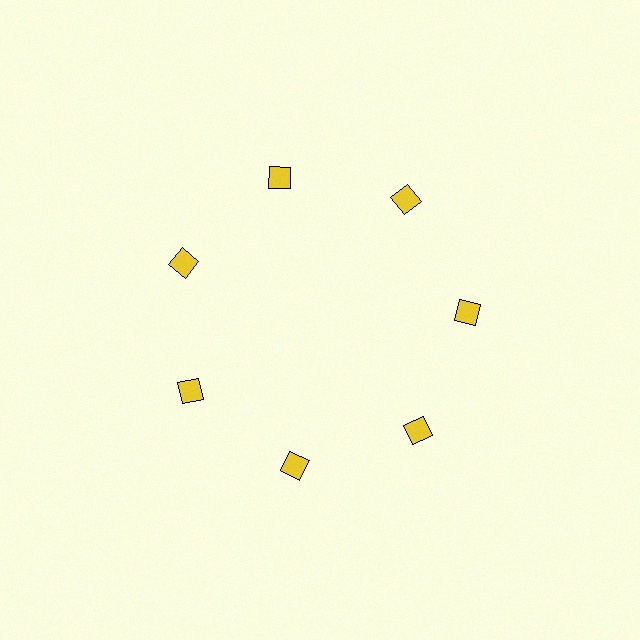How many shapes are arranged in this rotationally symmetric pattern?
There are 7 shapes, arranged in 7 groups of 1.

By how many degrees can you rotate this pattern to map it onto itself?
The pattern maps onto itself every 51 degrees of rotation.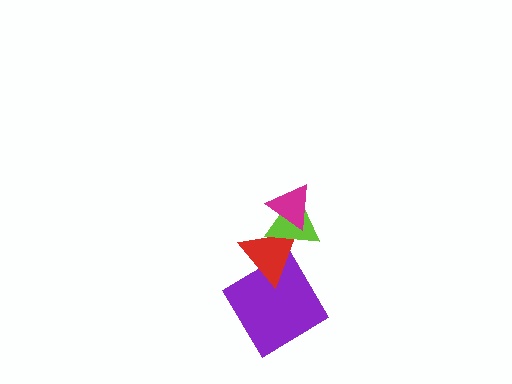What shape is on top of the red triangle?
The lime triangle is on top of the red triangle.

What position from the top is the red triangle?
The red triangle is 3rd from the top.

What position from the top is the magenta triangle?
The magenta triangle is 1st from the top.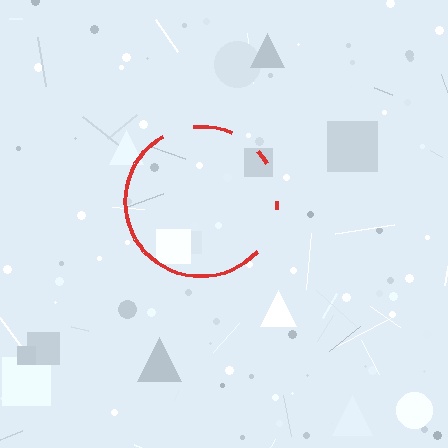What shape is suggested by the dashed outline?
The dashed outline suggests a circle.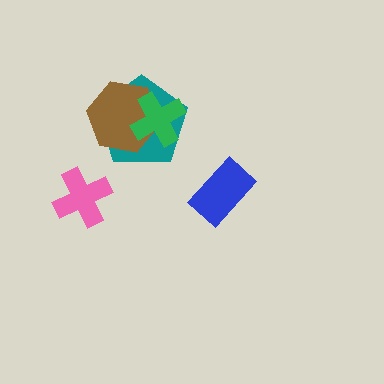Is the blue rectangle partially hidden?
No, no other shape covers it.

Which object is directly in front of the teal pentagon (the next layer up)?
The brown hexagon is directly in front of the teal pentagon.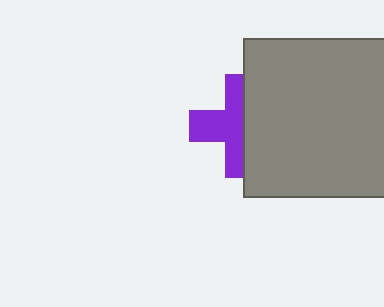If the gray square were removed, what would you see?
You would see the complete purple cross.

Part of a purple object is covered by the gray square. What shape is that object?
It is a cross.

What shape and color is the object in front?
The object in front is a gray square.